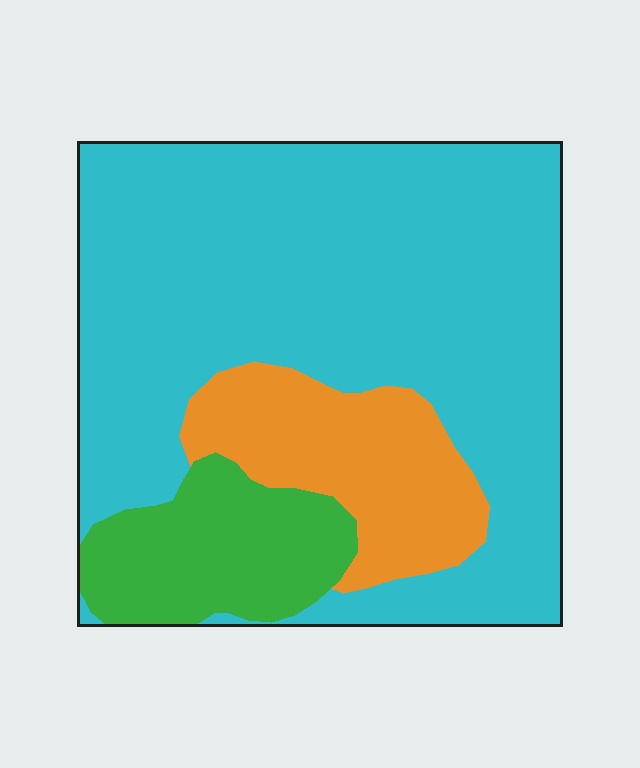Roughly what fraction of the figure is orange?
Orange covers 16% of the figure.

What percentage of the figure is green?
Green covers about 15% of the figure.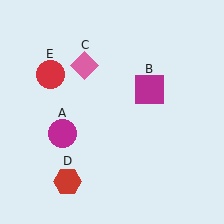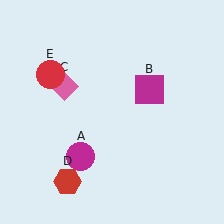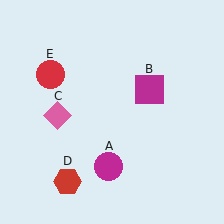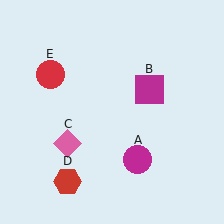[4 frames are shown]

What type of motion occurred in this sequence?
The magenta circle (object A), pink diamond (object C) rotated counterclockwise around the center of the scene.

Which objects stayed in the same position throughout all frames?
Magenta square (object B) and red hexagon (object D) and red circle (object E) remained stationary.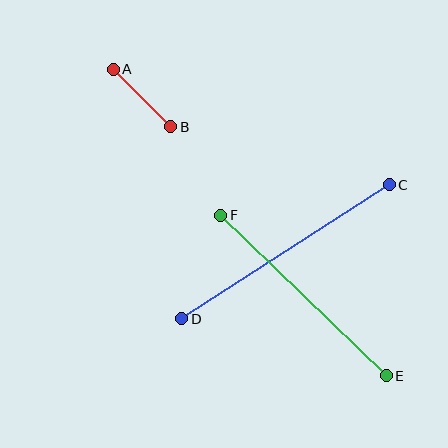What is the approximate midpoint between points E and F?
The midpoint is at approximately (303, 296) pixels.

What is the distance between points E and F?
The distance is approximately 230 pixels.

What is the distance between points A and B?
The distance is approximately 81 pixels.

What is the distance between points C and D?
The distance is approximately 247 pixels.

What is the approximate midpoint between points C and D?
The midpoint is at approximately (285, 252) pixels.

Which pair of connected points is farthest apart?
Points C and D are farthest apart.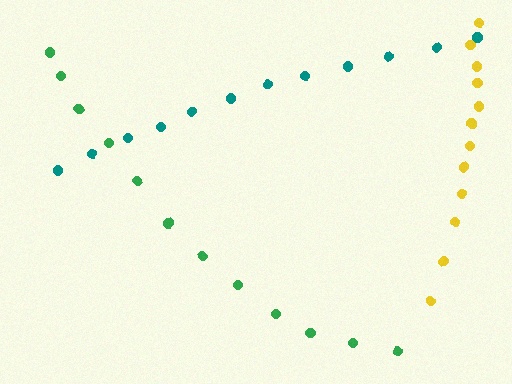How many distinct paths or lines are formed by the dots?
There are 3 distinct paths.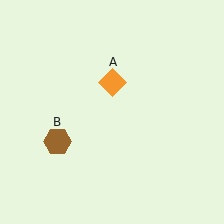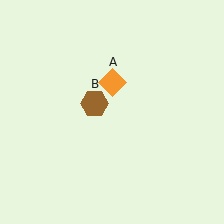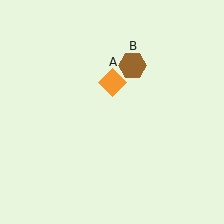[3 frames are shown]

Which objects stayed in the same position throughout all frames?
Orange diamond (object A) remained stationary.